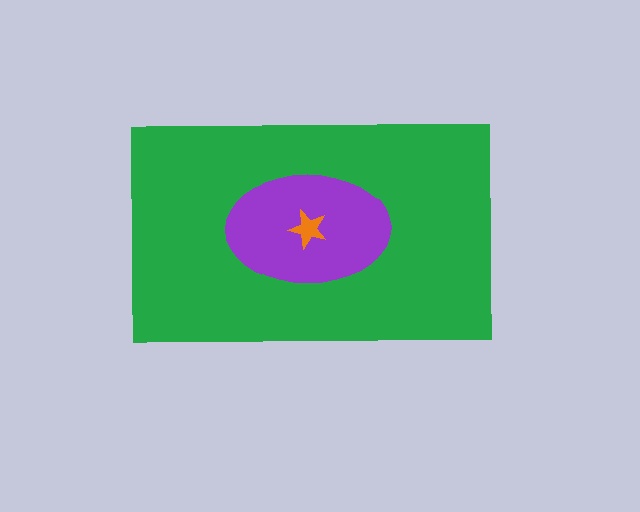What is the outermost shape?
The green rectangle.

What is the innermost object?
The orange star.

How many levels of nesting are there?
3.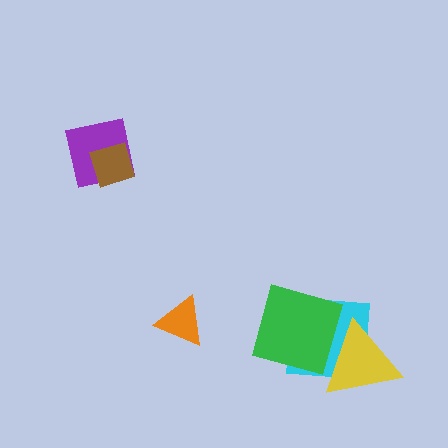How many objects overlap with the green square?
2 objects overlap with the green square.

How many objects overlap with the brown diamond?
1 object overlaps with the brown diamond.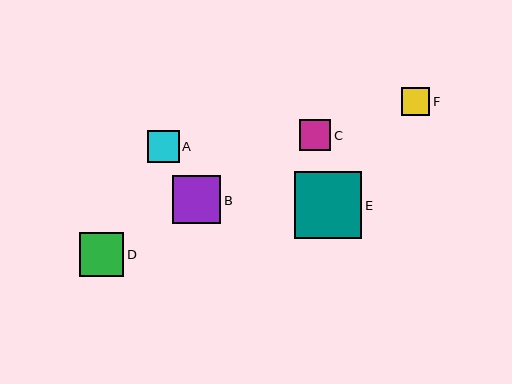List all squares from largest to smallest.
From largest to smallest: E, B, D, A, C, F.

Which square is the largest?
Square E is the largest with a size of approximately 67 pixels.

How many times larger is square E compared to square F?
Square E is approximately 2.4 times the size of square F.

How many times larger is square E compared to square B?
Square E is approximately 1.4 times the size of square B.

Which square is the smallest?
Square F is the smallest with a size of approximately 28 pixels.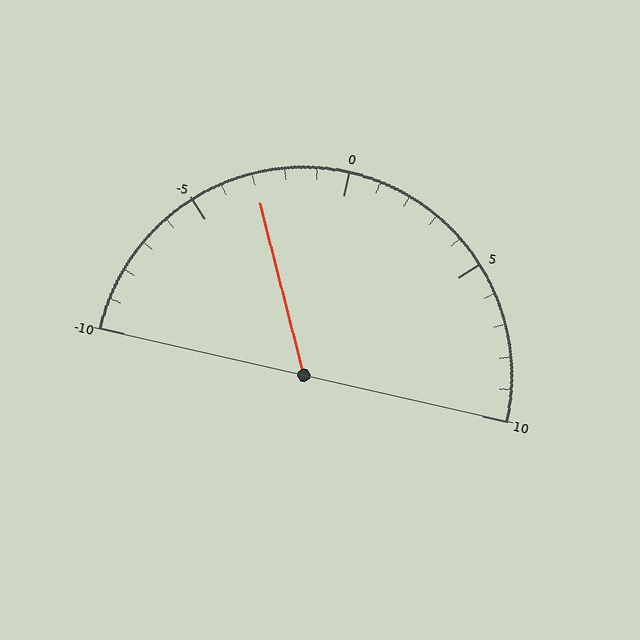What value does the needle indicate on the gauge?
The needle indicates approximately -3.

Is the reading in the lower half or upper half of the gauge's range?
The reading is in the lower half of the range (-10 to 10).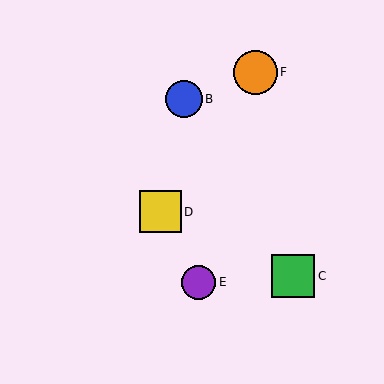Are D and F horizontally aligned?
No, D is at y≈212 and F is at y≈72.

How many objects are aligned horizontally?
2 objects (A, D) are aligned horizontally.